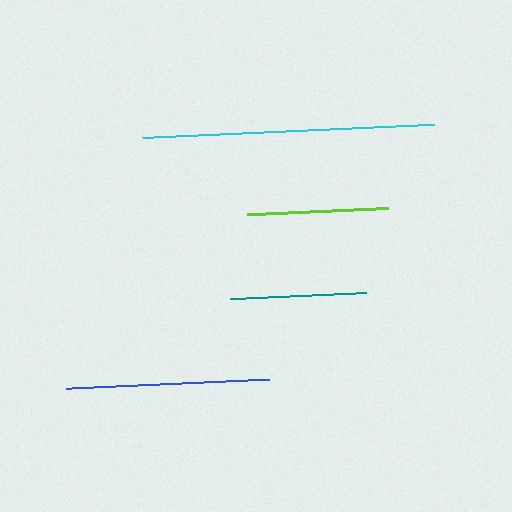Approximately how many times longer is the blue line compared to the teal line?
The blue line is approximately 1.5 times the length of the teal line.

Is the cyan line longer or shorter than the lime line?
The cyan line is longer than the lime line.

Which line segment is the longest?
The cyan line is the longest at approximately 293 pixels.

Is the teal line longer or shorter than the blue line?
The blue line is longer than the teal line.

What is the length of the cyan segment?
The cyan segment is approximately 293 pixels long.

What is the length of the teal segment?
The teal segment is approximately 136 pixels long.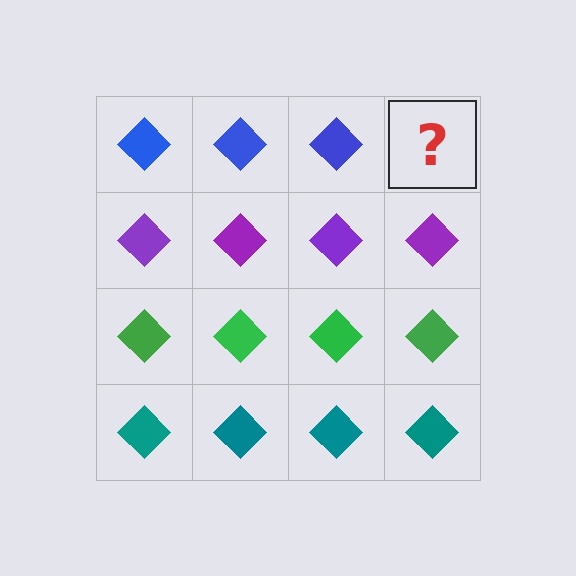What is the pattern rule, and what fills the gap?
The rule is that each row has a consistent color. The gap should be filled with a blue diamond.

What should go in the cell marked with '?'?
The missing cell should contain a blue diamond.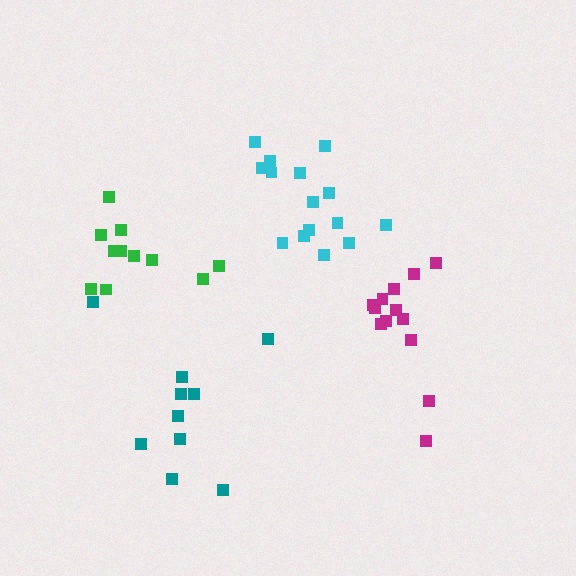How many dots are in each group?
Group 1: 10 dots, Group 2: 15 dots, Group 3: 11 dots, Group 4: 13 dots (49 total).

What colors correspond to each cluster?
The clusters are colored: teal, cyan, green, magenta.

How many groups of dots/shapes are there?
There are 4 groups.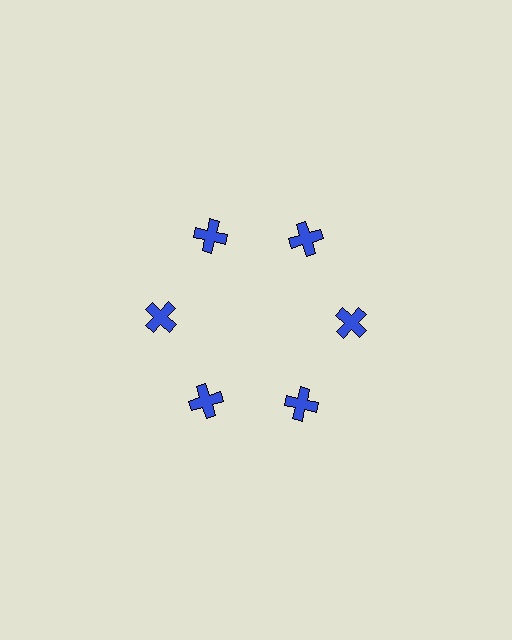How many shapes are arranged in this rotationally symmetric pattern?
There are 6 shapes, arranged in 6 groups of 1.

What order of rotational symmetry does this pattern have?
This pattern has 6-fold rotational symmetry.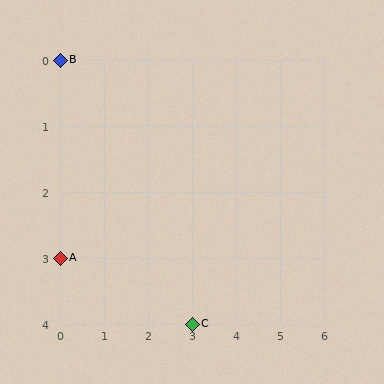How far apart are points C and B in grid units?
Points C and B are 3 columns and 4 rows apart (about 5.0 grid units diagonally).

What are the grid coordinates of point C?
Point C is at grid coordinates (3, 4).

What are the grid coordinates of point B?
Point B is at grid coordinates (0, 0).